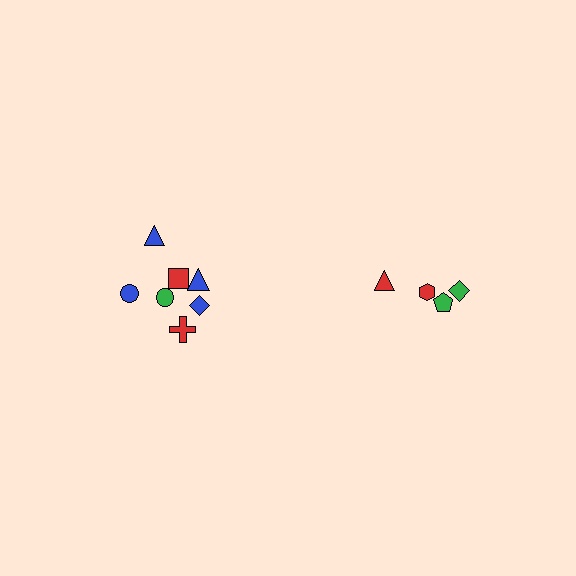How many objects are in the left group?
There are 7 objects.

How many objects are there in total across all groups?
There are 11 objects.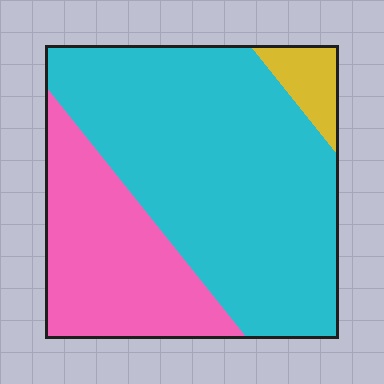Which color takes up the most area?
Cyan, at roughly 65%.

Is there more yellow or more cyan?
Cyan.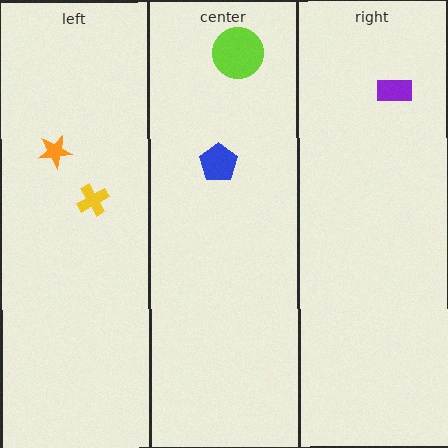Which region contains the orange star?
The left region.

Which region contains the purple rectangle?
The right region.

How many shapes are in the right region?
1.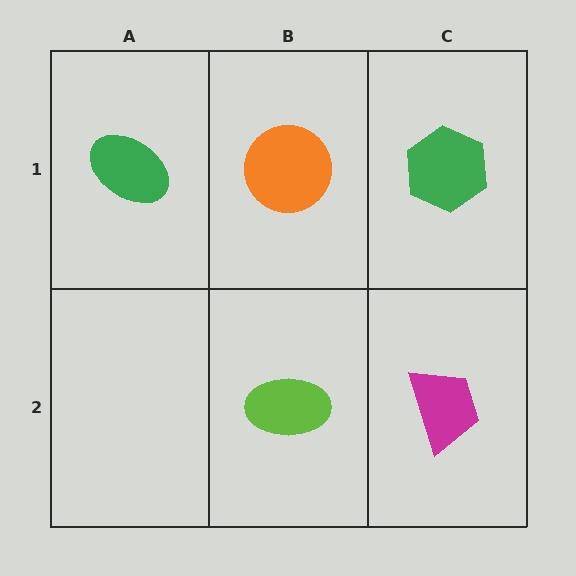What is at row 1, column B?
An orange circle.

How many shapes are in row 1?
3 shapes.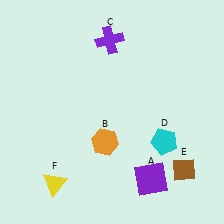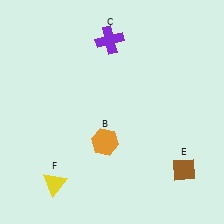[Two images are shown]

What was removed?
The cyan pentagon (D), the purple square (A) were removed in Image 2.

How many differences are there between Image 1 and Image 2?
There are 2 differences between the two images.